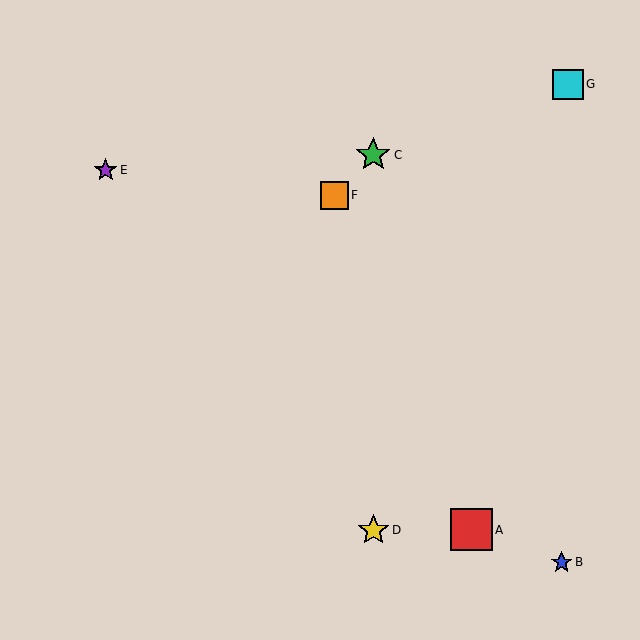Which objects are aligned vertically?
Objects C, D are aligned vertically.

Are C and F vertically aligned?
No, C is at x≈373 and F is at x≈335.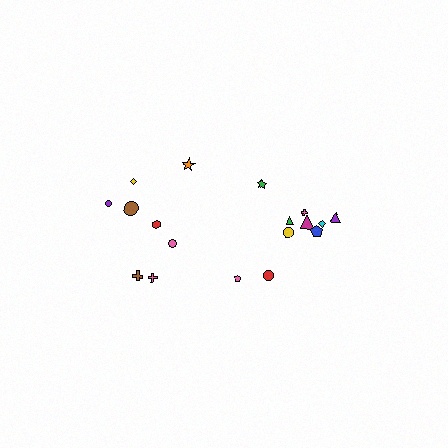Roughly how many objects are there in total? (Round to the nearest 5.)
Roughly 20 objects in total.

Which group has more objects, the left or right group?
The right group.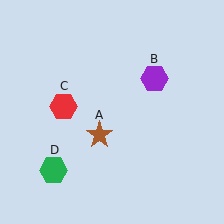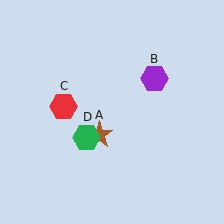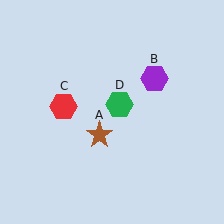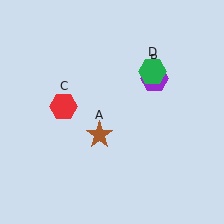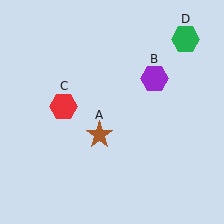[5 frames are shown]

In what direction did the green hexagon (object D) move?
The green hexagon (object D) moved up and to the right.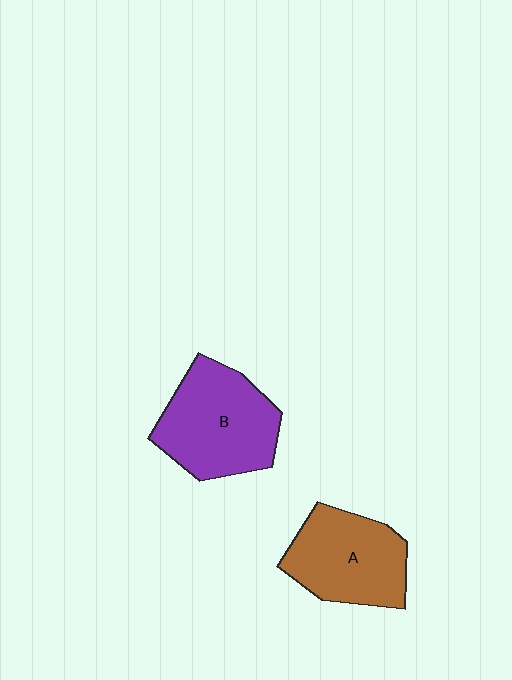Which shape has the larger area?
Shape B (purple).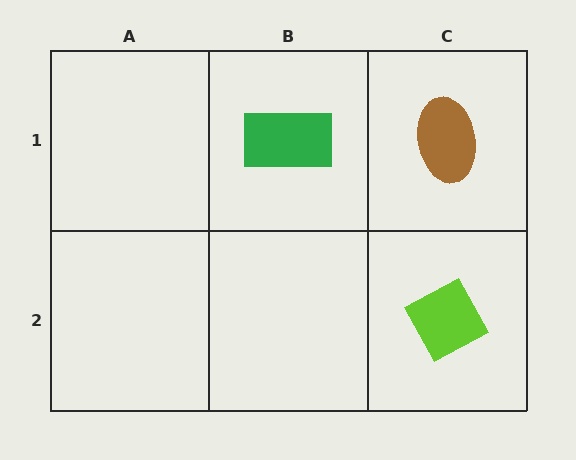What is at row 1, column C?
A brown ellipse.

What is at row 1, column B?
A green rectangle.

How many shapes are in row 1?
2 shapes.